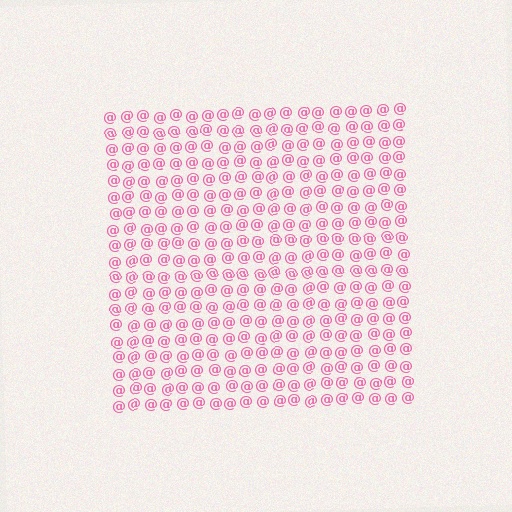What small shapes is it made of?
It is made of small at signs.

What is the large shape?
The large shape is a square.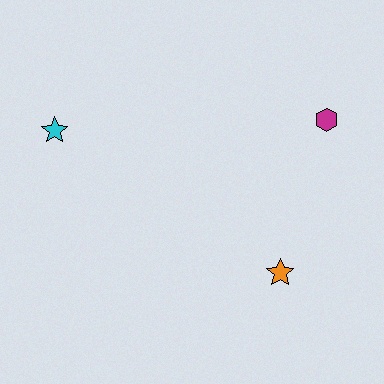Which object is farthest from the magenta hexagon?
The cyan star is farthest from the magenta hexagon.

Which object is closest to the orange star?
The magenta hexagon is closest to the orange star.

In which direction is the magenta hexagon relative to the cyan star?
The magenta hexagon is to the right of the cyan star.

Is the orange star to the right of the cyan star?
Yes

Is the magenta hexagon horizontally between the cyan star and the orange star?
No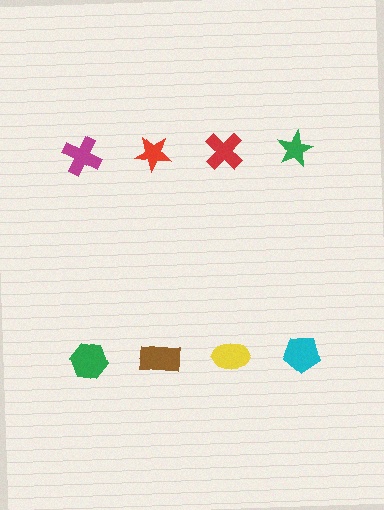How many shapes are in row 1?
4 shapes.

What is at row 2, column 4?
A cyan pentagon.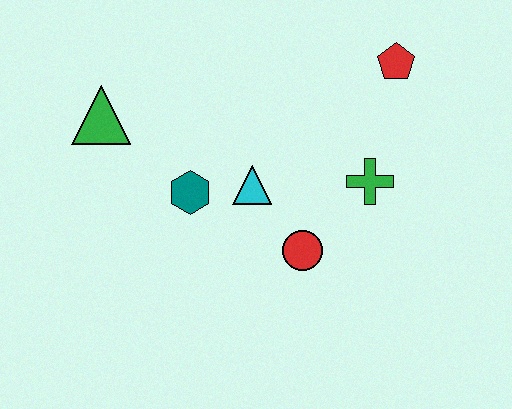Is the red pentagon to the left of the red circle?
No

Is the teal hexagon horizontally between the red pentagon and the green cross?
No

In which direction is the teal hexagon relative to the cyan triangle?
The teal hexagon is to the left of the cyan triangle.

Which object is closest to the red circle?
The cyan triangle is closest to the red circle.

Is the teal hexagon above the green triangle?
No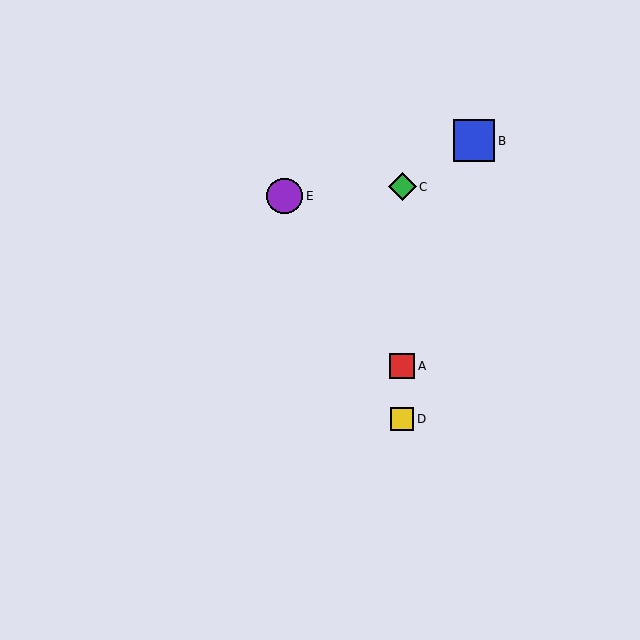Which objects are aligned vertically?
Objects A, C, D are aligned vertically.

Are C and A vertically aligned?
Yes, both are at x≈402.